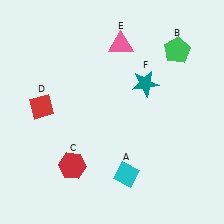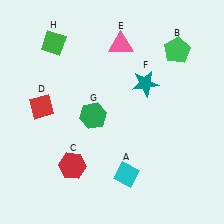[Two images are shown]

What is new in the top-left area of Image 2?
A green diamond (H) was added in the top-left area of Image 2.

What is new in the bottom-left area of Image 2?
A green hexagon (G) was added in the bottom-left area of Image 2.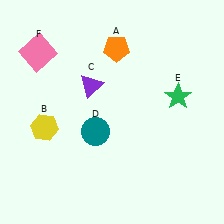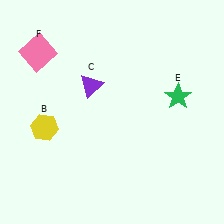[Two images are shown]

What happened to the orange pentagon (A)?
The orange pentagon (A) was removed in Image 2. It was in the top-right area of Image 1.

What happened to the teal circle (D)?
The teal circle (D) was removed in Image 2. It was in the bottom-left area of Image 1.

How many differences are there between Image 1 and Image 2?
There are 2 differences between the two images.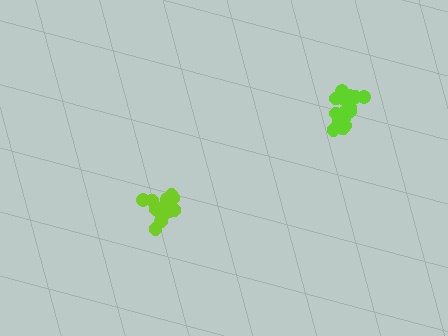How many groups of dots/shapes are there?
There are 2 groups.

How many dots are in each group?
Group 1: 17 dots, Group 2: 18 dots (35 total).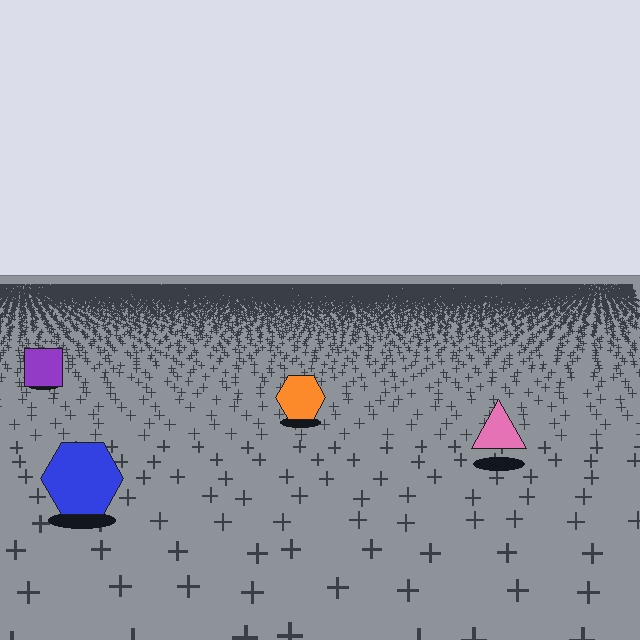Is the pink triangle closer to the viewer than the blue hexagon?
No. The blue hexagon is closer — you can tell from the texture gradient: the ground texture is coarser near it.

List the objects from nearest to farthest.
From nearest to farthest: the blue hexagon, the pink triangle, the orange hexagon, the purple square.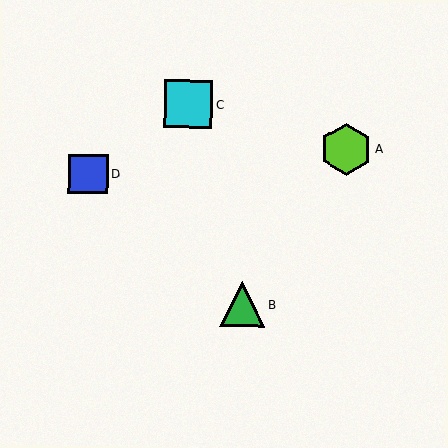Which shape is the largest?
The lime hexagon (labeled A) is the largest.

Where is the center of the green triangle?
The center of the green triangle is at (242, 304).